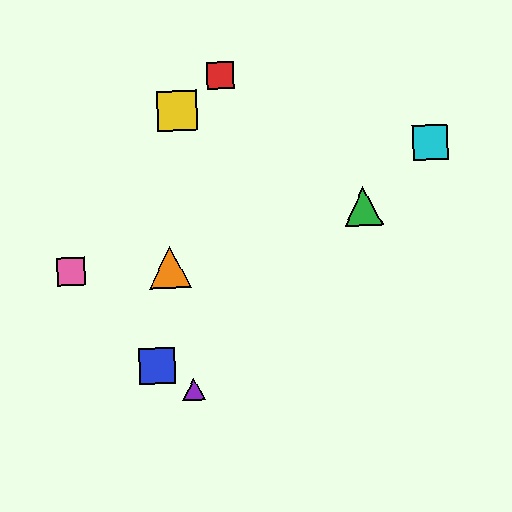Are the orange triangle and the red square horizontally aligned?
No, the orange triangle is at y≈267 and the red square is at y≈75.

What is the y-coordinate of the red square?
The red square is at y≈75.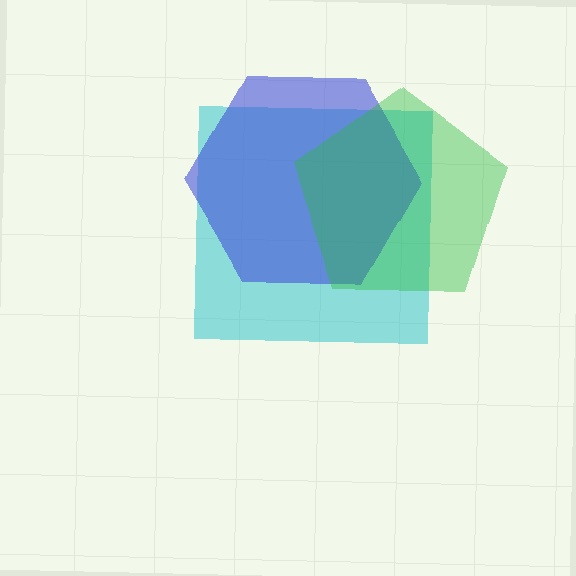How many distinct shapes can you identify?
There are 3 distinct shapes: a cyan square, a blue hexagon, a green pentagon.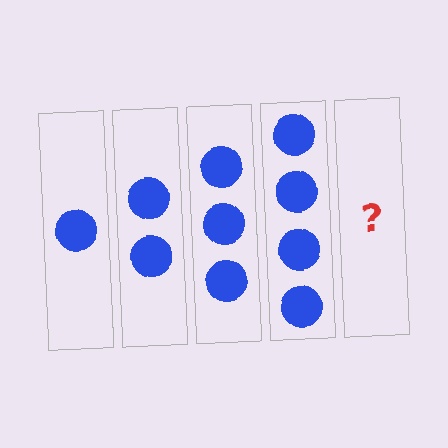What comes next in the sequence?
The next element should be 5 circles.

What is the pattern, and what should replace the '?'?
The pattern is that each step adds one more circle. The '?' should be 5 circles.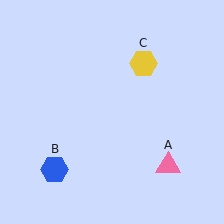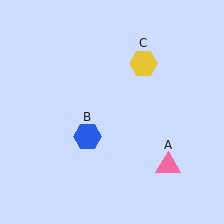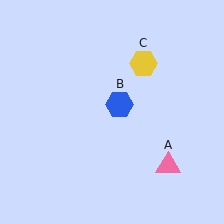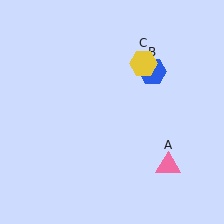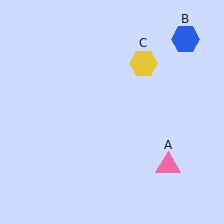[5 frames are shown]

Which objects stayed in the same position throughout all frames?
Pink triangle (object A) and yellow hexagon (object C) remained stationary.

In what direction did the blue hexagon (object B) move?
The blue hexagon (object B) moved up and to the right.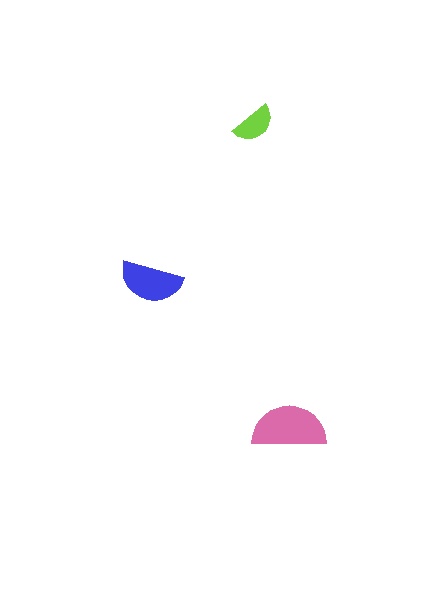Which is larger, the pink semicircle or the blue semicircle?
The pink one.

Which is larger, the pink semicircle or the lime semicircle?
The pink one.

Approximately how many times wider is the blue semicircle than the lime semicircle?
About 1.5 times wider.